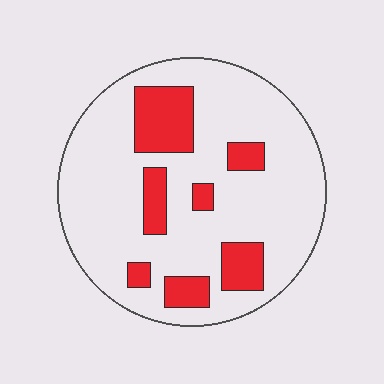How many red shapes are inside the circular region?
7.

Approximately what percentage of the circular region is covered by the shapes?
Approximately 20%.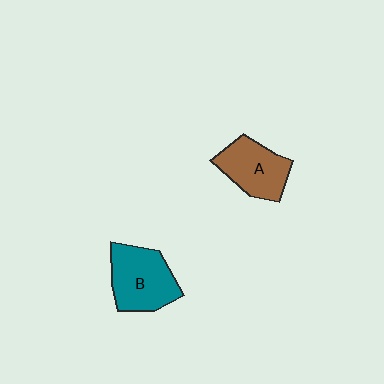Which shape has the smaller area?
Shape A (brown).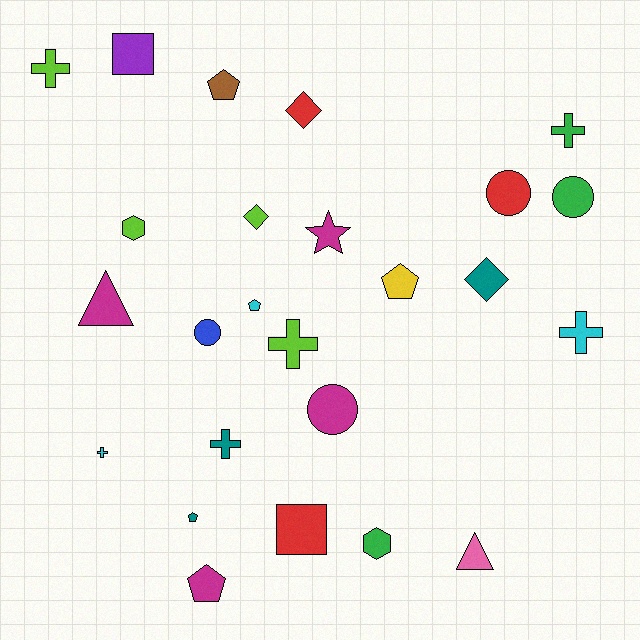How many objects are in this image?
There are 25 objects.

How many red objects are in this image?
There are 3 red objects.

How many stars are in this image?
There is 1 star.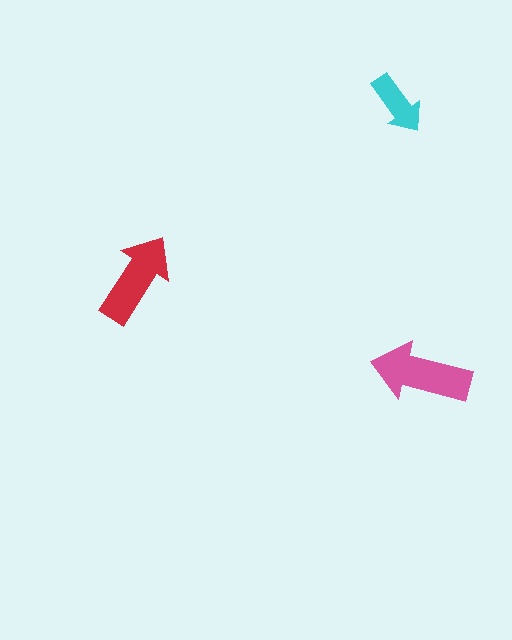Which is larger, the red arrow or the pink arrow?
The pink one.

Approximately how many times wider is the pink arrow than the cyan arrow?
About 1.5 times wider.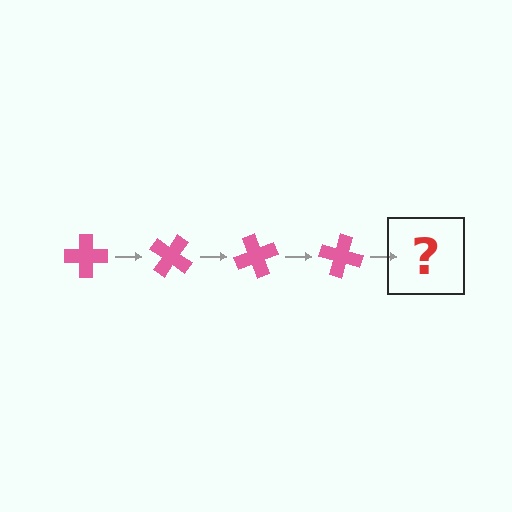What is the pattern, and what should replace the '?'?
The pattern is that the cross rotates 35 degrees each step. The '?' should be a pink cross rotated 140 degrees.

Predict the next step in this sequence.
The next step is a pink cross rotated 140 degrees.